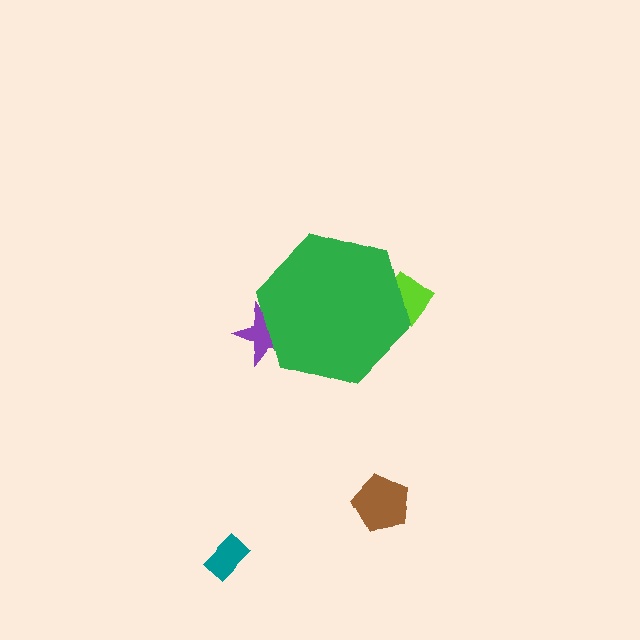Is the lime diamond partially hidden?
Yes, the lime diamond is partially hidden behind the green hexagon.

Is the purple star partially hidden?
Yes, the purple star is partially hidden behind the green hexagon.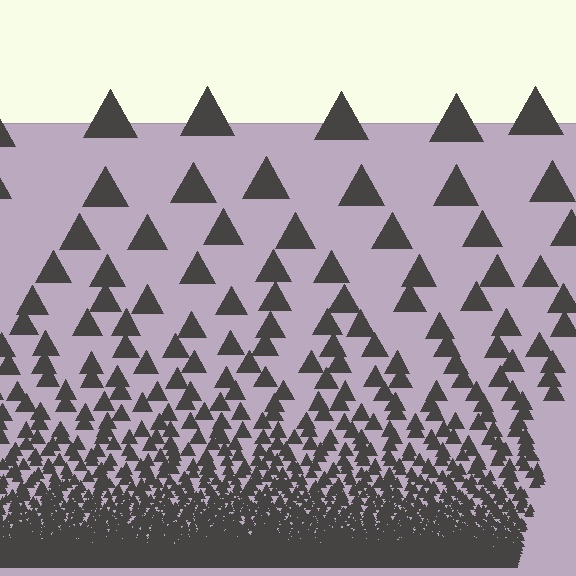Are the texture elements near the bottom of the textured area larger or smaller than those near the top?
Smaller. The gradient is inverted — elements near the bottom are smaller and denser.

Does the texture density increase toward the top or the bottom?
Density increases toward the bottom.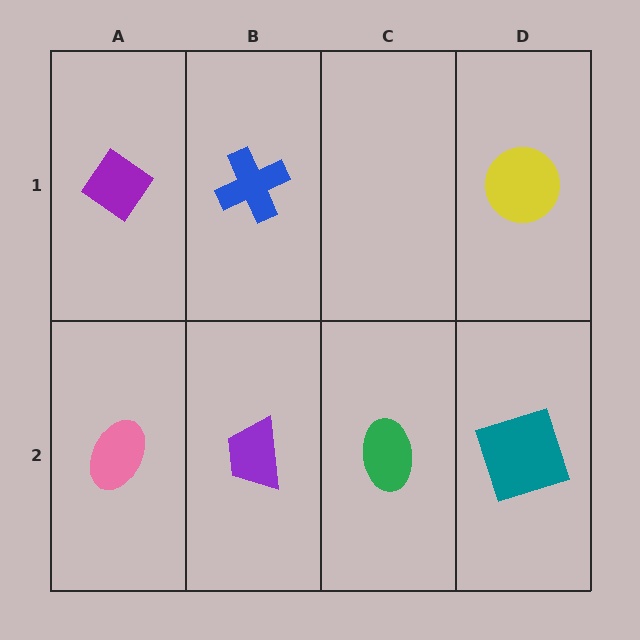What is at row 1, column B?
A blue cross.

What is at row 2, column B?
A purple trapezoid.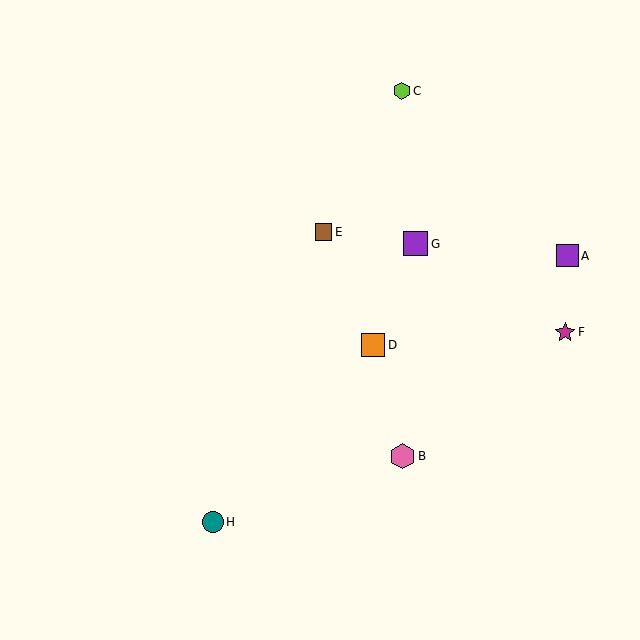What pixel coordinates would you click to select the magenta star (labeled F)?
Click at (565, 332) to select the magenta star F.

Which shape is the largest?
The pink hexagon (labeled B) is the largest.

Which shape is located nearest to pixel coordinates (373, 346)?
The orange square (labeled D) at (373, 345) is nearest to that location.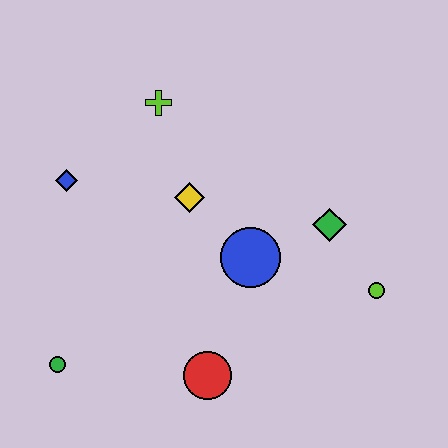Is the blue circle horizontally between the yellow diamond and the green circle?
No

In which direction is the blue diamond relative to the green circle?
The blue diamond is above the green circle.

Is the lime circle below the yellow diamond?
Yes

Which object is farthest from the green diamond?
The green circle is farthest from the green diamond.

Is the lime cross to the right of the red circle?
No